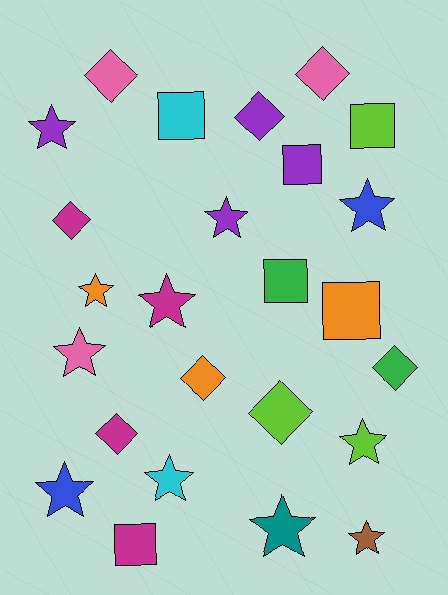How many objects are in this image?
There are 25 objects.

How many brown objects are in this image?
There is 1 brown object.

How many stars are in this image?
There are 11 stars.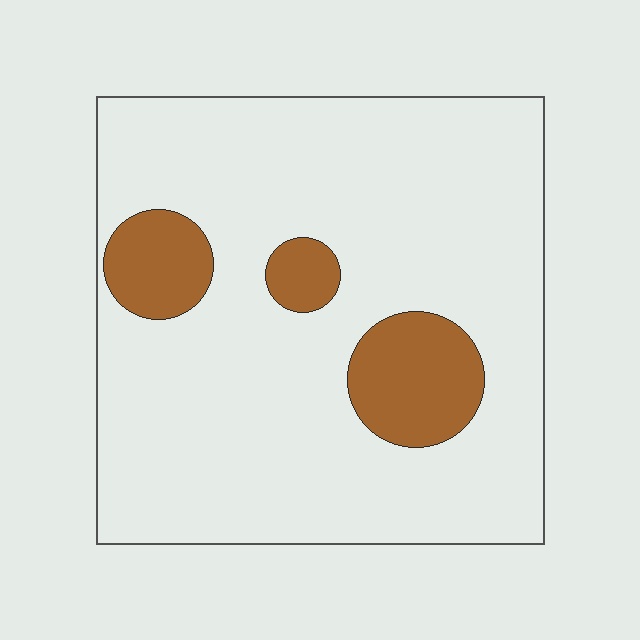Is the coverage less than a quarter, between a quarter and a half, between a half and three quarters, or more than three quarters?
Less than a quarter.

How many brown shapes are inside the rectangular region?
3.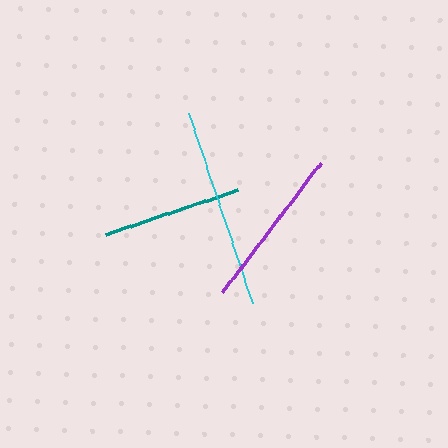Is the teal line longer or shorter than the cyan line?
The cyan line is longer than the teal line.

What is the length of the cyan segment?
The cyan segment is approximately 200 pixels long.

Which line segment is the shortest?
The teal line is the shortest at approximately 140 pixels.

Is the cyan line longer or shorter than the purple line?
The cyan line is longer than the purple line.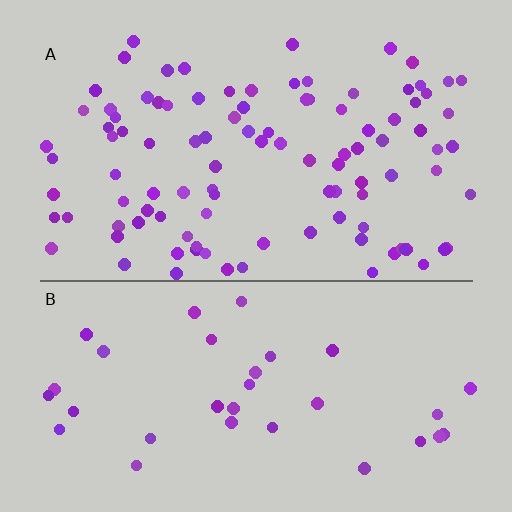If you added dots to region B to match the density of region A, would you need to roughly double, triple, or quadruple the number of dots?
Approximately triple.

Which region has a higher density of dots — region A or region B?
A (the top).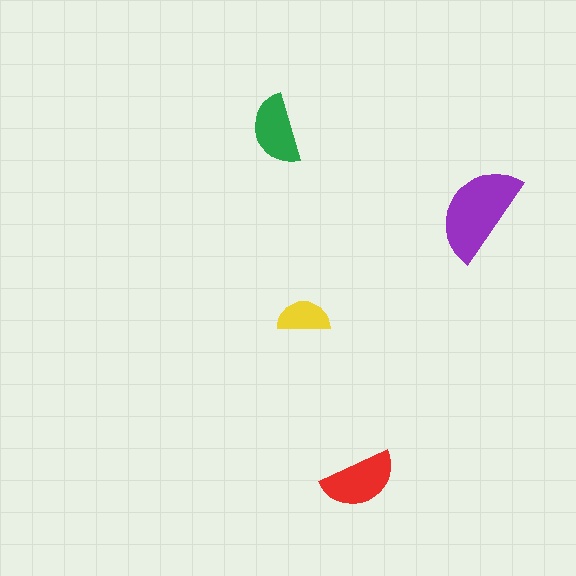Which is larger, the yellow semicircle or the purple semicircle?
The purple one.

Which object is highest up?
The green semicircle is topmost.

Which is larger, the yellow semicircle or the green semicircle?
The green one.